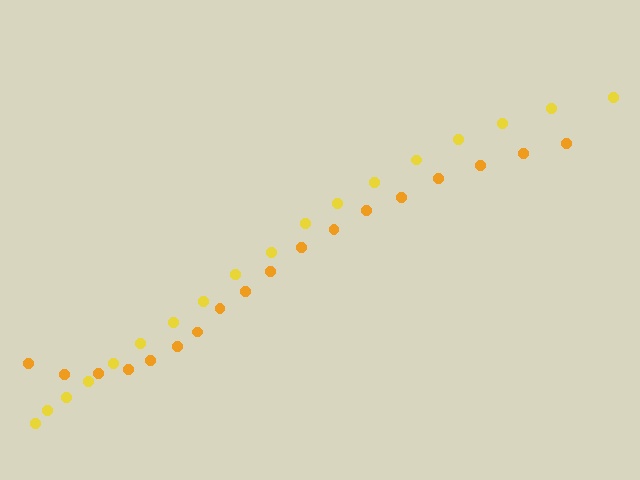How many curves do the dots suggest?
There are 2 distinct paths.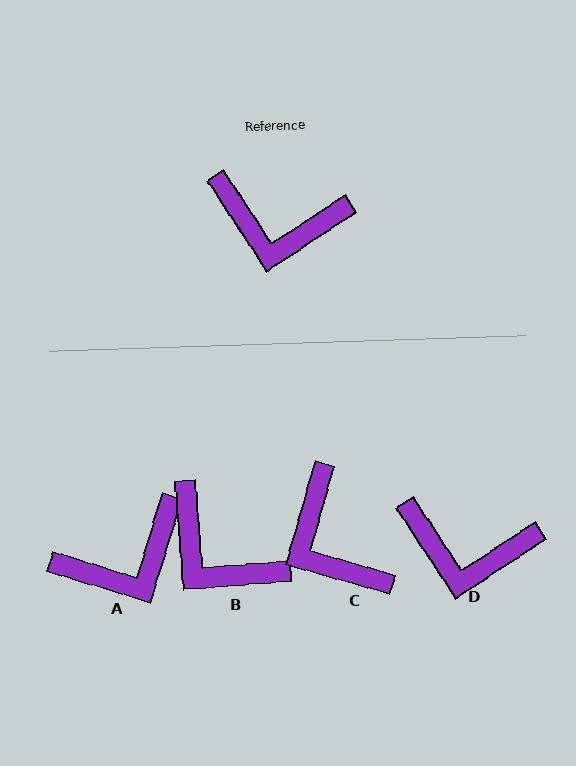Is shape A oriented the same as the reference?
No, it is off by about 40 degrees.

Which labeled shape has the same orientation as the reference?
D.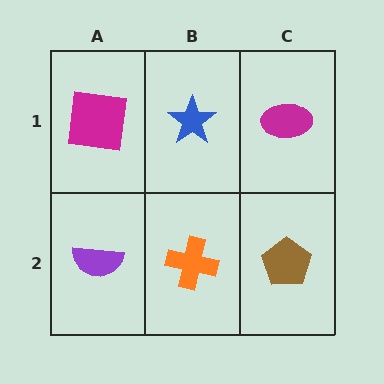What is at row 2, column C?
A brown pentagon.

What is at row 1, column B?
A blue star.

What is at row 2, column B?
An orange cross.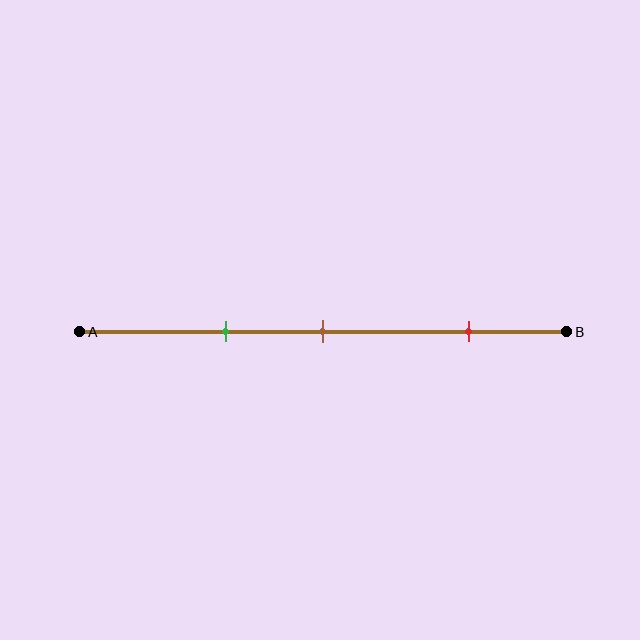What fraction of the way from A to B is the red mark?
The red mark is approximately 80% (0.8) of the way from A to B.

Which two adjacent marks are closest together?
The green and brown marks are the closest adjacent pair.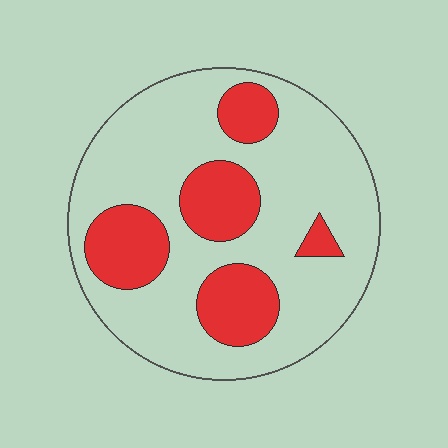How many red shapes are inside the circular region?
5.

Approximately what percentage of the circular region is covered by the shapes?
Approximately 25%.